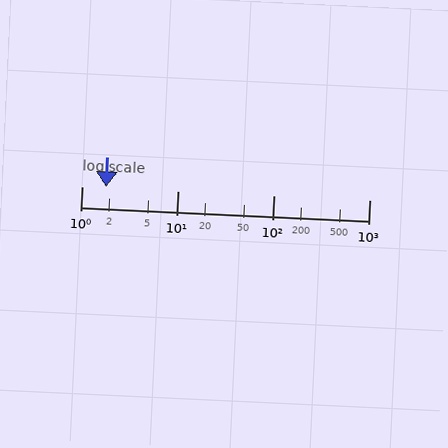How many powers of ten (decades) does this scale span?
The scale spans 3 decades, from 1 to 1000.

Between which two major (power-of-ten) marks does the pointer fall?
The pointer is between 1 and 10.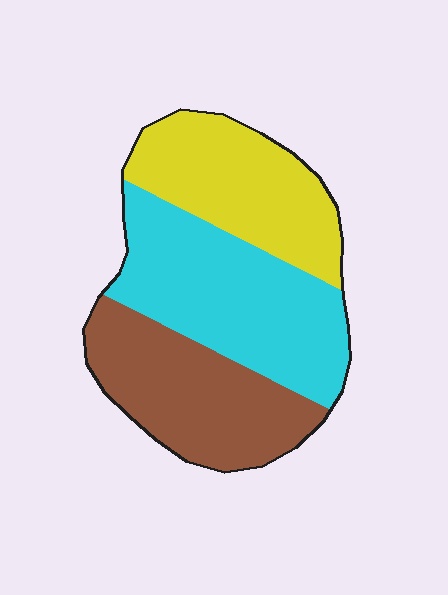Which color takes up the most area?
Cyan, at roughly 40%.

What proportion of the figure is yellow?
Yellow covers around 30% of the figure.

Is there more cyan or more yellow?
Cyan.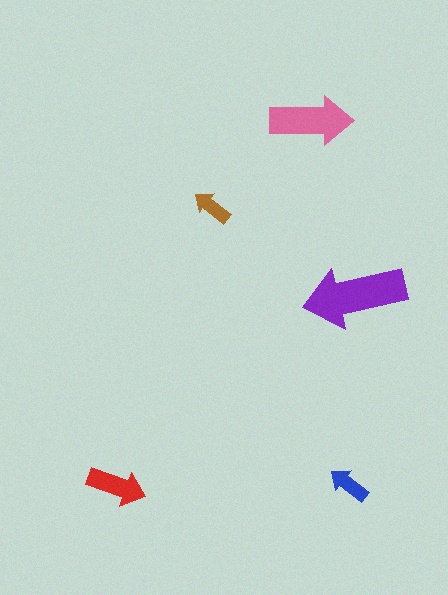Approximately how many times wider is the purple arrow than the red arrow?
About 1.5 times wider.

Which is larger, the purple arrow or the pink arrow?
The purple one.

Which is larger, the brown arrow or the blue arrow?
The blue one.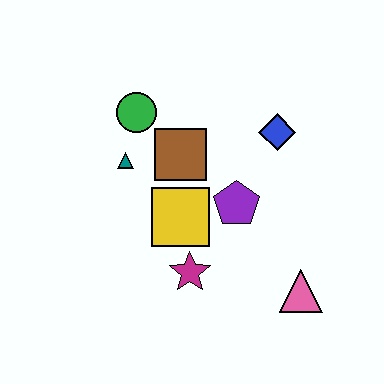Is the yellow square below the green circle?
Yes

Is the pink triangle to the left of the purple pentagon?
No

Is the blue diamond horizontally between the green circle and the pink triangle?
Yes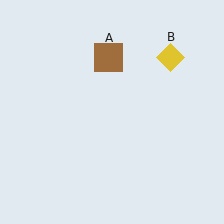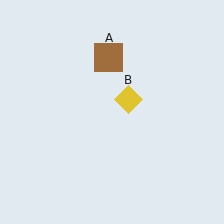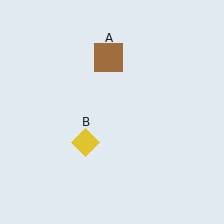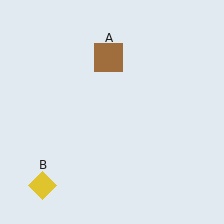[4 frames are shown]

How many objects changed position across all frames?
1 object changed position: yellow diamond (object B).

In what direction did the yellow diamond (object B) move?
The yellow diamond (object B) moved down and to the left.